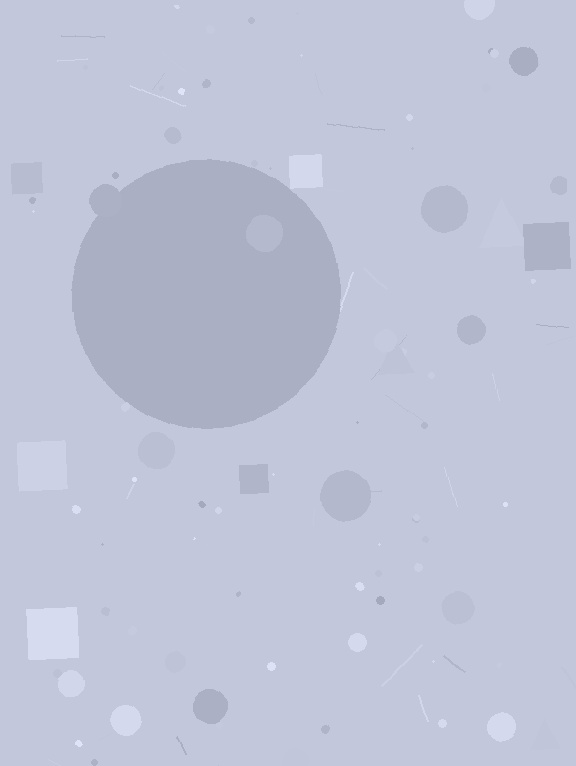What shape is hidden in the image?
A circle is hidden in the image.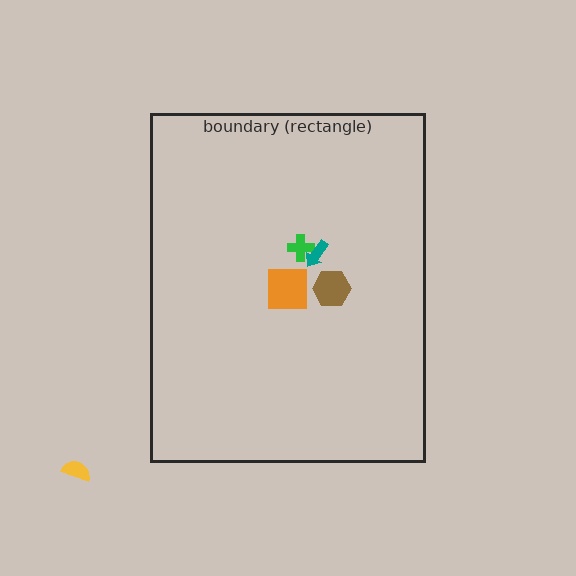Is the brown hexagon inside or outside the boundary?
Inside.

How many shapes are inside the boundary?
4 inside, 1 outside.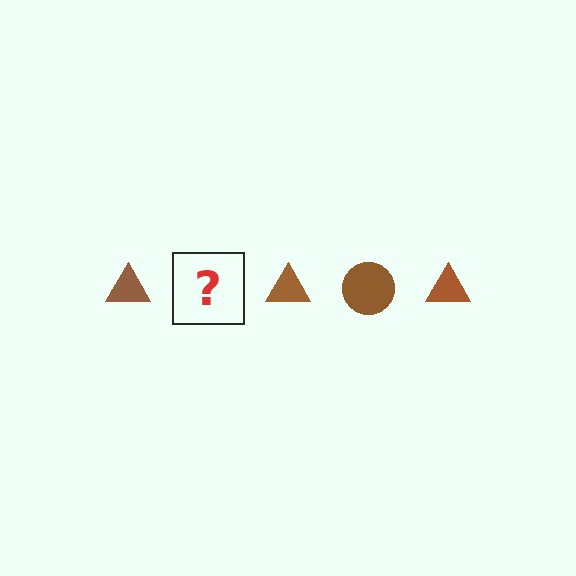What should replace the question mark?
The question mark should be replaced with a brown circle.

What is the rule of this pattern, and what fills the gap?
The rule is that the pattern cycles through triangle, circle shapes in brown. The gap should be filled with a brown circle.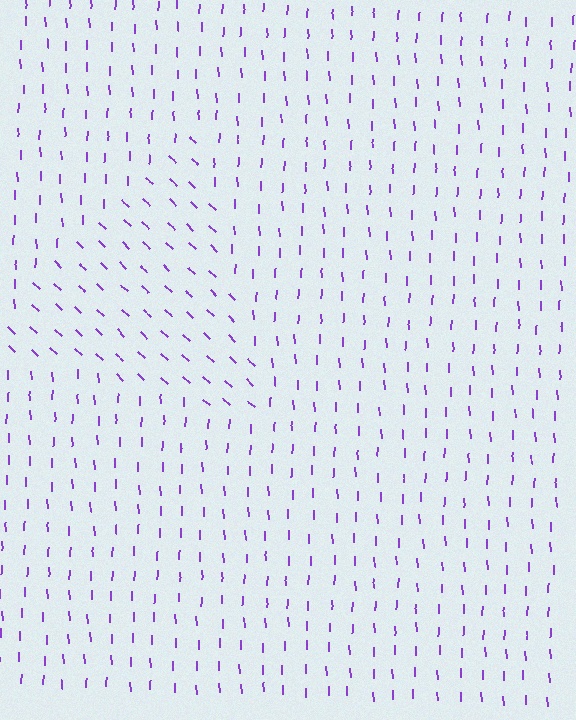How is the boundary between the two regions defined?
The boundary is defined purely by a change in line orientation (approximately 45 degrees difference). All lines are the same color and thickness.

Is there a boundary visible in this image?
Yes, there is a texture boundary formed by a change in line orientation.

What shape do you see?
I see a triangle.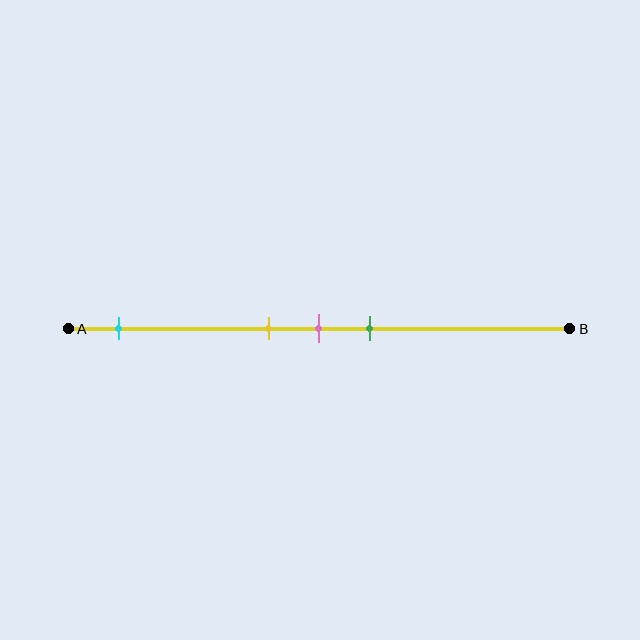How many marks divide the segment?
There are 4 marks dividing the segment.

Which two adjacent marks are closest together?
The yellow and pink marks are the closest adjacent pair.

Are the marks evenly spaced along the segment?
No, the marks are not evenly spaced.